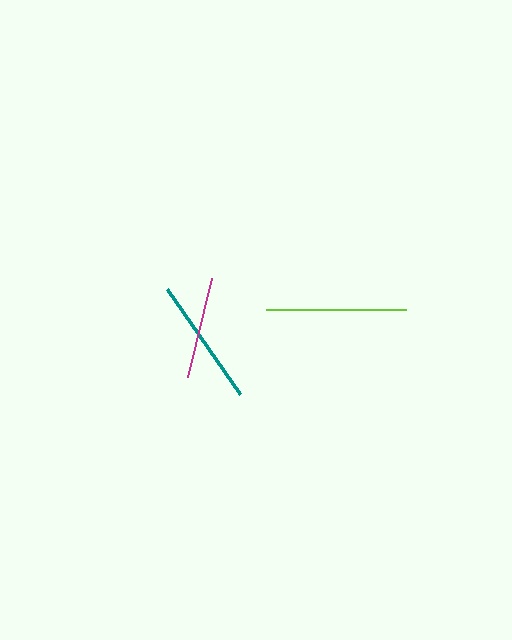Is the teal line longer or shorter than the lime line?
The lime line is longer than the teal line.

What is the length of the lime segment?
The lime segment is approximately 140 pixels long.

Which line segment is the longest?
The lime line is the longest at approximately 140 pixels.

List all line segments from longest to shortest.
From longest to shortest: lime, teal, magenta.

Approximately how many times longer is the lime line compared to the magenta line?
The lime line is approximately 1.4 times the length of the magenta line.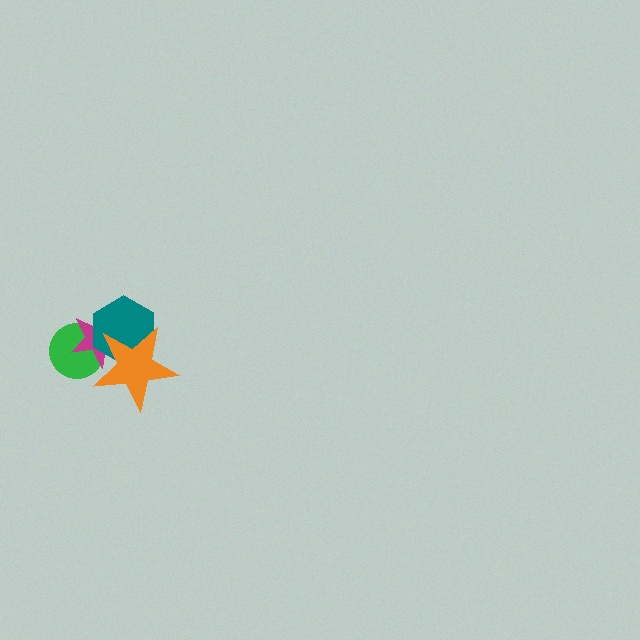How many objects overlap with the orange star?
3 objects overlap with the orange star.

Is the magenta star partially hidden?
Yes, it is partially covered by another shape.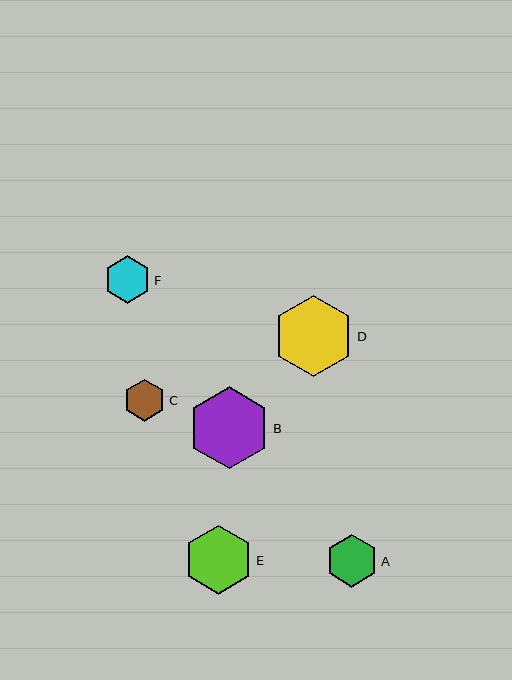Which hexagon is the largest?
Hexagon B is the largest with a size of approximately 82 pixels.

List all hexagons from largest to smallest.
From largest to smallest: B, D, E, A, F, C.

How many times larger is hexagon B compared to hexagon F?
Hexagon B is approximately 1.7 times the size of hexagon F.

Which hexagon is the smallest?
Hexagon C is the smallest with a size of approximately 42 pixels.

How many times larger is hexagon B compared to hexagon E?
Hexagon B is approximately 1.2 times the size of hexagon E.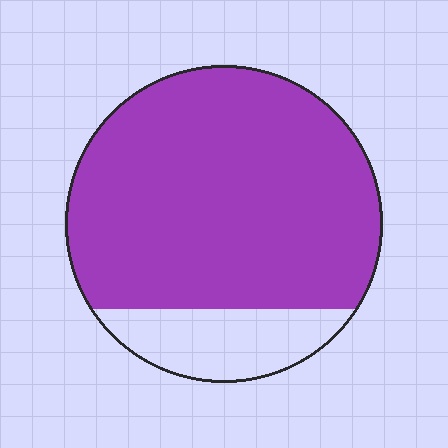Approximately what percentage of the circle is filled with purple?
Approximately 80%.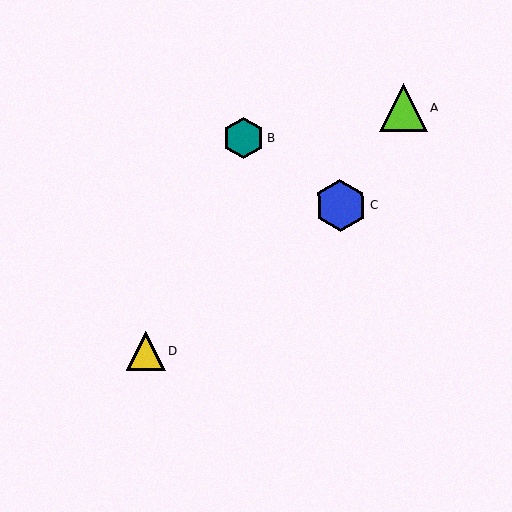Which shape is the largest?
The blue hexagon (labeled C) is the largest.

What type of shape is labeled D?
Shape D is a yellow triangle.